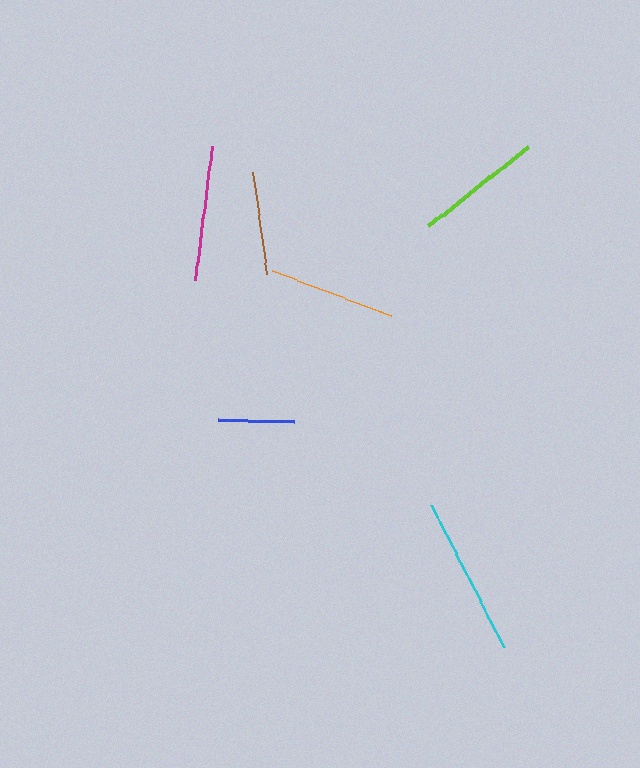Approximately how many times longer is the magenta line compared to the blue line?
The magenta line is approximately 1.8 times the length of the blue line.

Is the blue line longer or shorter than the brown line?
The brown line is longer than the blue line.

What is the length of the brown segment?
The brown segment is approximately 103 pixels long.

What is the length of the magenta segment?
The magenta segment is approximately 136 pixels long.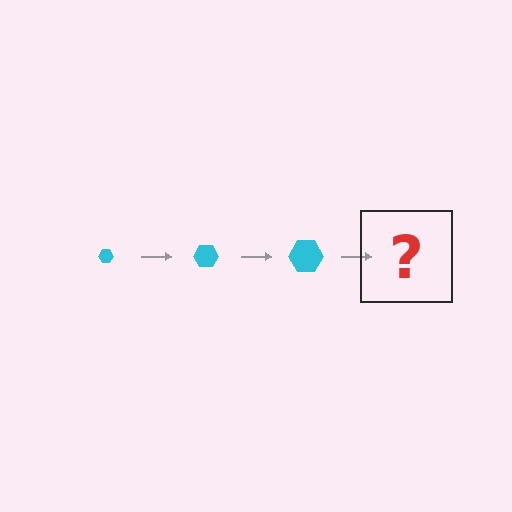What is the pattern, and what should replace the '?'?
The pattern is that the hexagon gets progressively larger each step. The '?' should be a cyan hexagon, larger than the previous one.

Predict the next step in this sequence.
The next step is a cyan hexagon, larger than the previous one.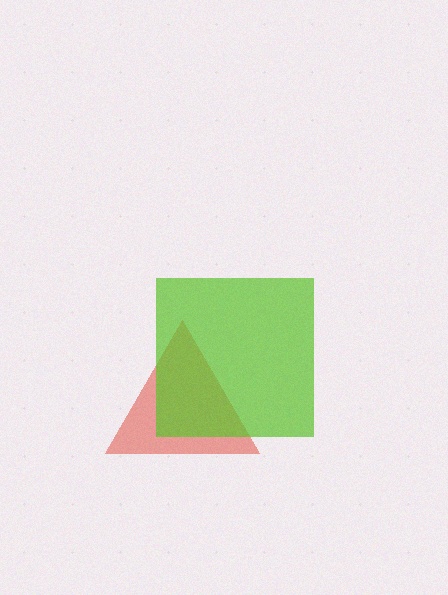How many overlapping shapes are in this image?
There are 2 overlapping shapes in the image.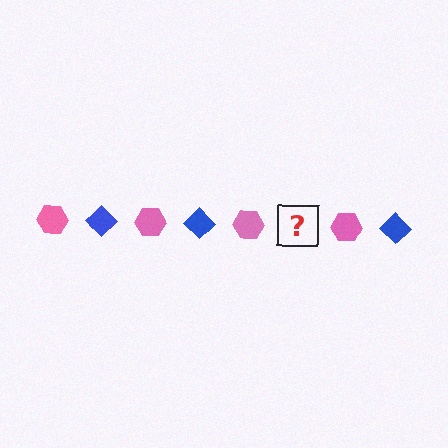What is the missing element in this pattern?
The missing element is a blue diamond.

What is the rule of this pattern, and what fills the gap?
The rule is that the pattern alternates between pink hexagon and blue diamond. The gap should be filled with a blue diamond.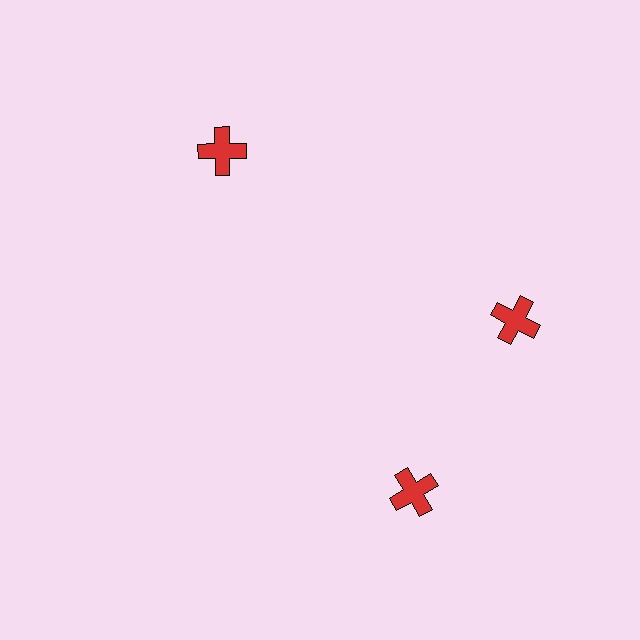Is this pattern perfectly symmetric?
No. The 3 red crosses are arranged in a ring, but one element near the 7 o'clock position is rotated out of alignment along the ring, breaking the 3-fold rotational symmetry.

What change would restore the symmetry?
The symmetry would be restored by rotating it back into even spacing with its neighbors so that all 3 crosses sit at equal angles and equal distance from the center.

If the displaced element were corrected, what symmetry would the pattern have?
It would have 3-fold rotational symmetry — the pattern would map onto itself every 120 degrees.